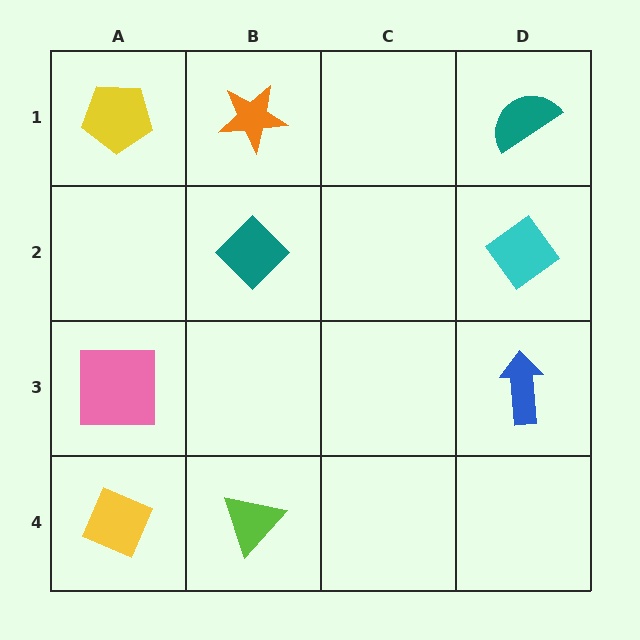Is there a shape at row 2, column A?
No, that cell is empty.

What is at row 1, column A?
A yellow pentagon.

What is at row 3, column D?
A blue arrow.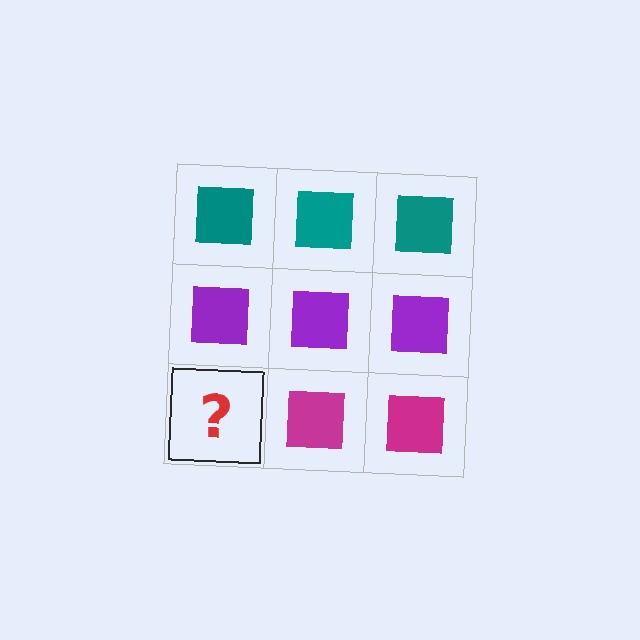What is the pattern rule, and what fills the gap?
The rule is that each row has a consistent color. The gap should be filled with a magenta square.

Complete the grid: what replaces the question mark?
The question mark should be replaced with a magenta square.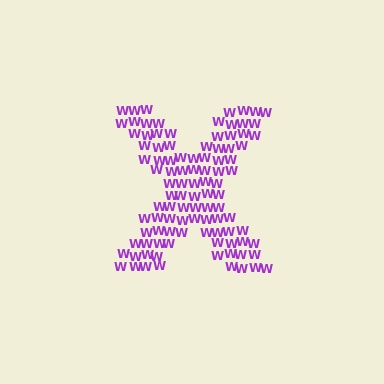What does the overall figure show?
The overall figure shows the letter X.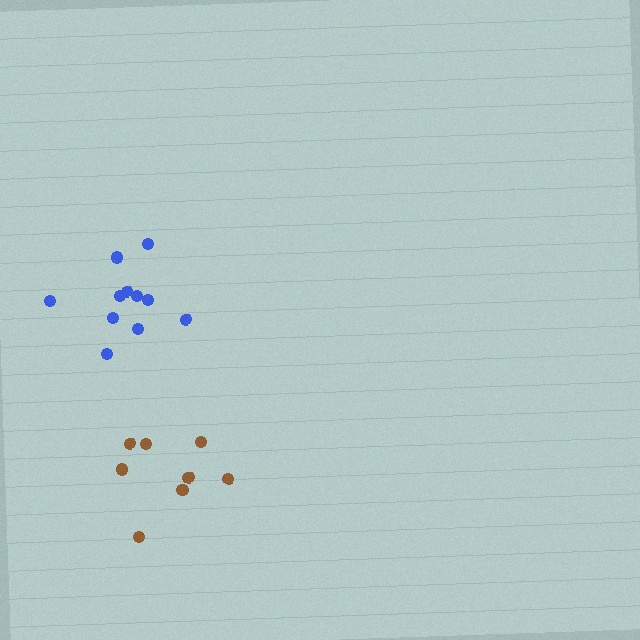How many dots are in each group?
Group 1: 8 dots, Group 2: 11 dots (19 total).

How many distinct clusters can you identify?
There are 2 distinct clusters.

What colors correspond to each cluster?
The clusters are colored: brown, blue.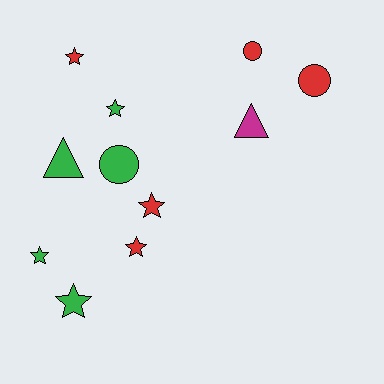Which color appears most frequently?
Green, with 5 objects.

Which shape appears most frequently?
Star, with 6 objects.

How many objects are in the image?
There are 11 objects.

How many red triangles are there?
There are no red triangles.